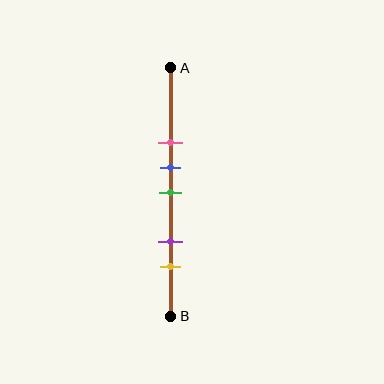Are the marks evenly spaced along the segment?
No, the marks are not evenly spaced.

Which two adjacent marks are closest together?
The blue and green marks are the closest adjacent pair.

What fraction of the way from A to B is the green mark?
The green mark is approximately 50% (0.5) of the way from A to B.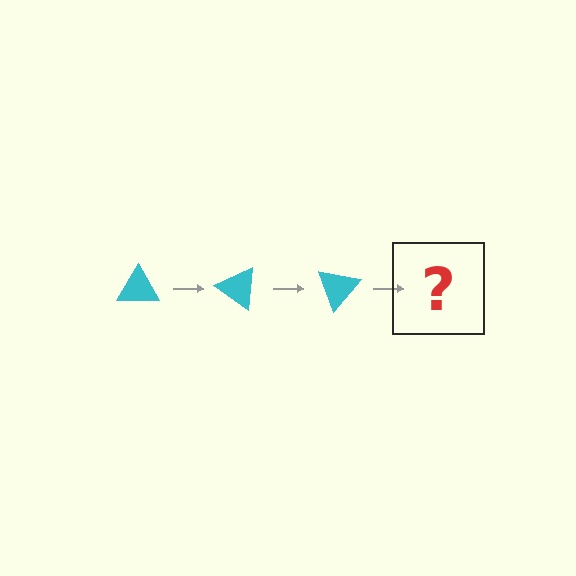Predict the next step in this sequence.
The next step is a cyan triangle rotated 105 degrees.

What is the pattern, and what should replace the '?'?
The pattern is that the triangle rotates 35 degrees each step. The '?' should be a cyan triangle rotated 105 degrees.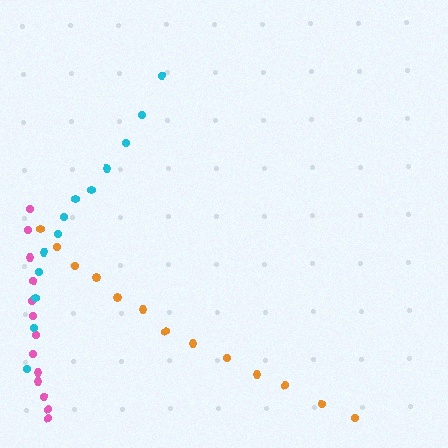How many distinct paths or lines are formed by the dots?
There are 3 distinct paths.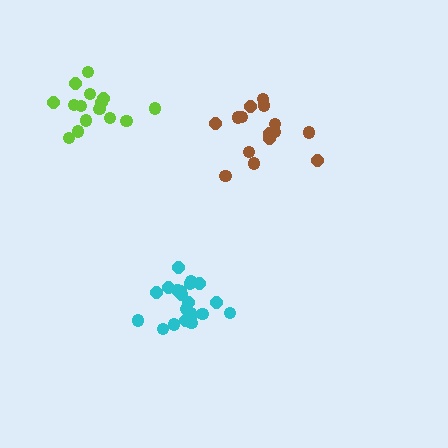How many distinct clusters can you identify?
There are 3 distinct clusters.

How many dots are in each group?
Group 1: 21 dots, Group 2: 15 dots, Group 3: 15 dots (51 total).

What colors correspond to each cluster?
The clusters are colored: cyan, brown, lime.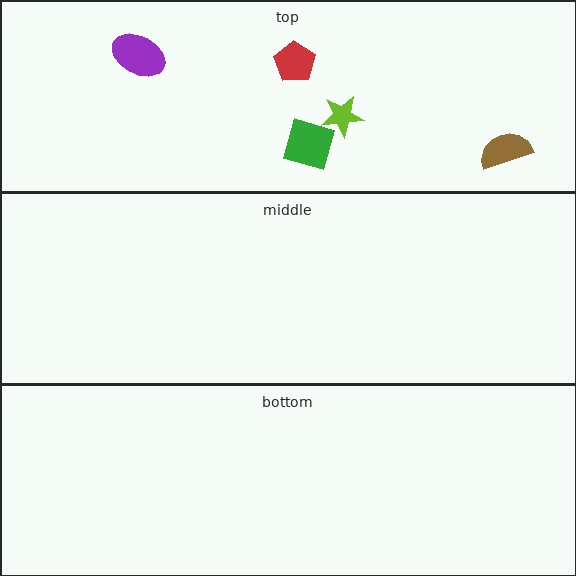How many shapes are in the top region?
5.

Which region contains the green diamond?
The top region.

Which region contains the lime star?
The top region.